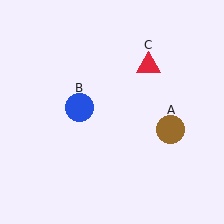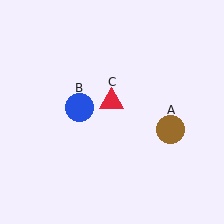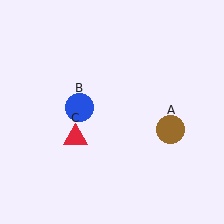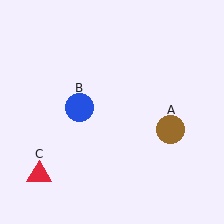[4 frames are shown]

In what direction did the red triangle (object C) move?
The red triangle (object C) moved down and to the left.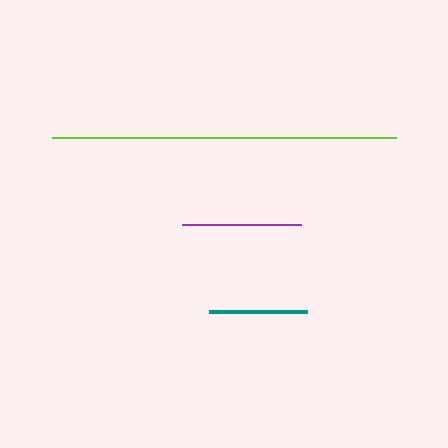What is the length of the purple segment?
The purple segment is approximately 119 pixels long.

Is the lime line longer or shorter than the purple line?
The lime line is longer than the purple line.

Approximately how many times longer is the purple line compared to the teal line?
The purple line is approximately 1.2 times the length of the teal line.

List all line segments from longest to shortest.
From longest to shortest: lime, purple, teal.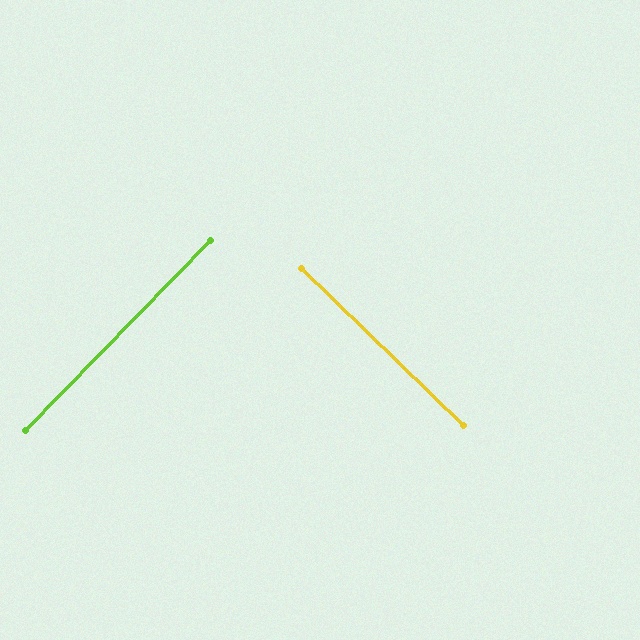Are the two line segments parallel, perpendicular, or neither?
Perpendicular — they meet at approximately 90°.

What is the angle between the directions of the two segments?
Approximately 90 degrees.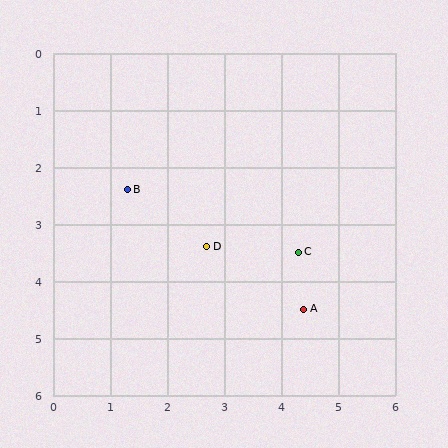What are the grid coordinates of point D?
Point D is at approximately (2.7, 3.4).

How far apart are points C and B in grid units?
Points C and B are about 3.2 grid units apart.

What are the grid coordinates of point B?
Point B is at approximately (1.3, 2.4).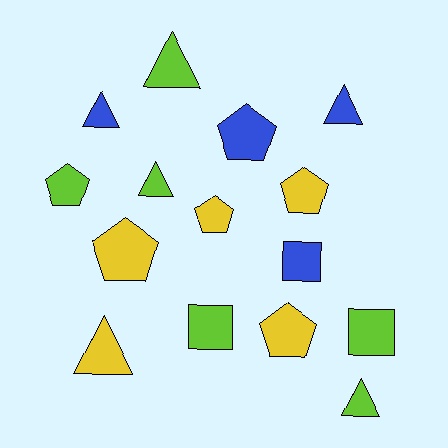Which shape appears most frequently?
Pentagon, with 6 objects.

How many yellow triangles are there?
There is 1 yellow triangle.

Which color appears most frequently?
Lime, with 6 objects.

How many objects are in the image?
There are 15 objects.